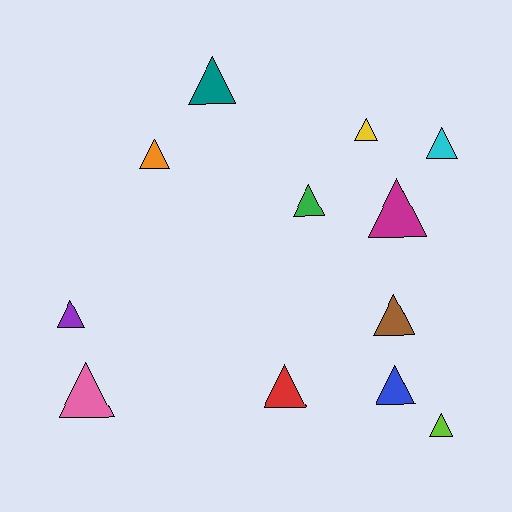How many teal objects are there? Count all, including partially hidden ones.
There is 1 teal object.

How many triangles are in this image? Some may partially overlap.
There are 12 triangles.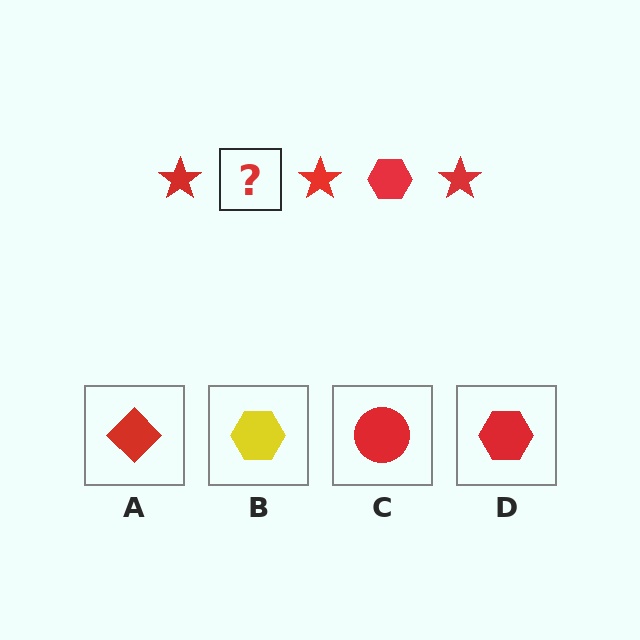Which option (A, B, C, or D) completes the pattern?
D.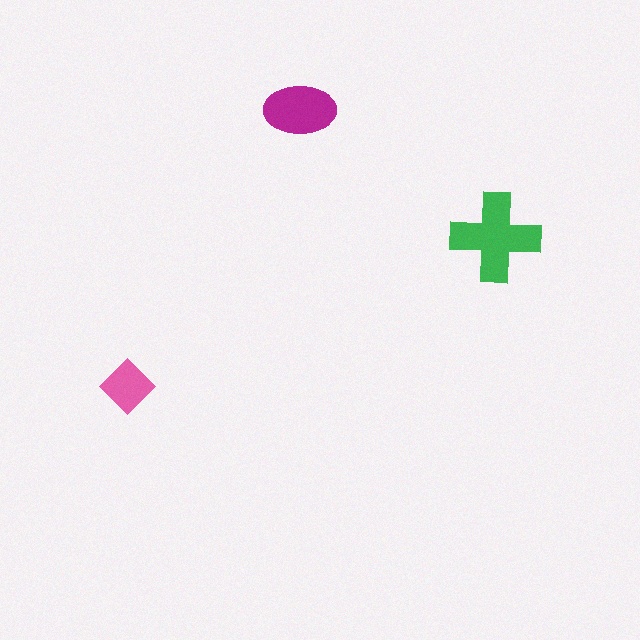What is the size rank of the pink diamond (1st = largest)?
3rd.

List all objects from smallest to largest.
The pink diamond, the magenta ellipse, the green cross.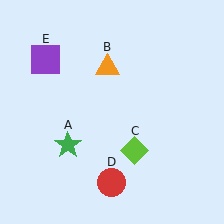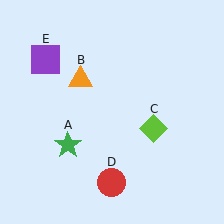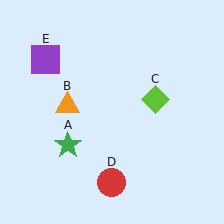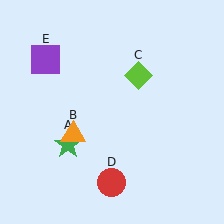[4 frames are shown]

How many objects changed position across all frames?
2 objects changed position: orange triangle (object B), lime diamond (object C).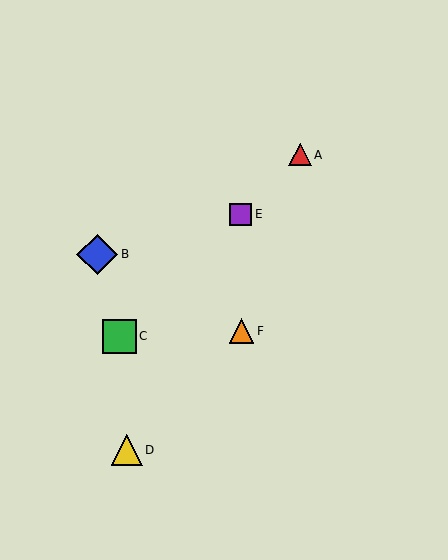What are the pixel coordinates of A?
Object A is at (300, 155).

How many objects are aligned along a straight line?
3 objects (A, C, E) are aligned along a straight line.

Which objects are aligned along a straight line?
Objects A, C, E are aligned along a straight line.